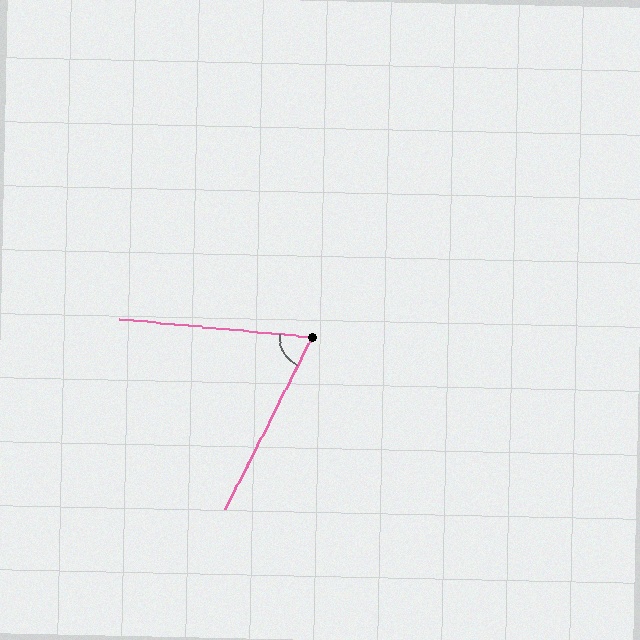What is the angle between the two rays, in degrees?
Approximately 69 degrees.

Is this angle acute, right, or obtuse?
It is acute.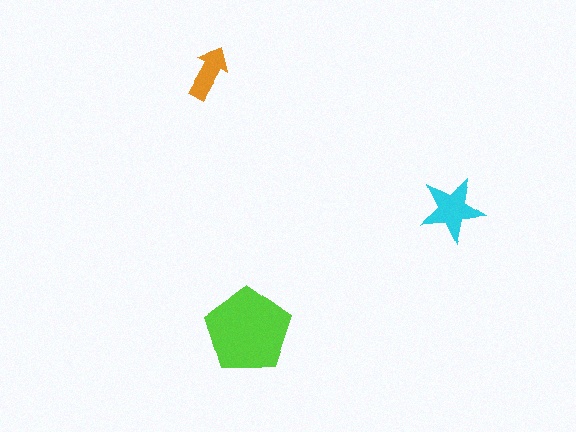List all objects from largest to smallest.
The lime pentagon, the cyan star, the orange arrow.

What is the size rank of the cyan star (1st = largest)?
2nd.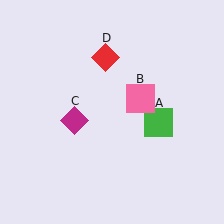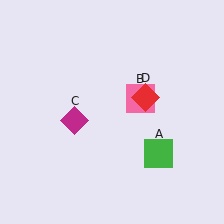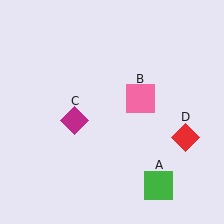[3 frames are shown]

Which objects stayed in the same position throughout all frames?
Pink square (object B) and magenta diamond (object C) remained stationary.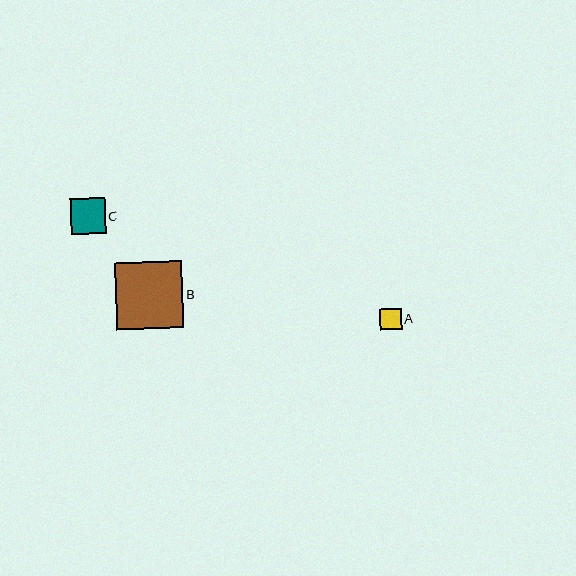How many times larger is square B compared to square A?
Square B is approximately 3.2 times the size of square A.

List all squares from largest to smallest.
From largest to smallest: B, C, A.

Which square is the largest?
Square B is the largest with a size of approximately 68 pixels.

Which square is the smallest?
Square A is the smallest with a size of approximately 21 pixels.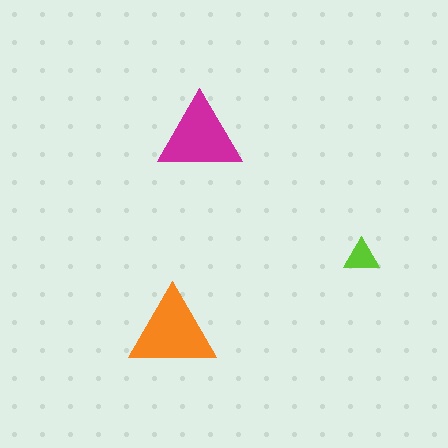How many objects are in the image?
There are 3 objects in the image.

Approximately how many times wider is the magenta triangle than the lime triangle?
About 2.5 times wider.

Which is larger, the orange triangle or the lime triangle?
The orange one.